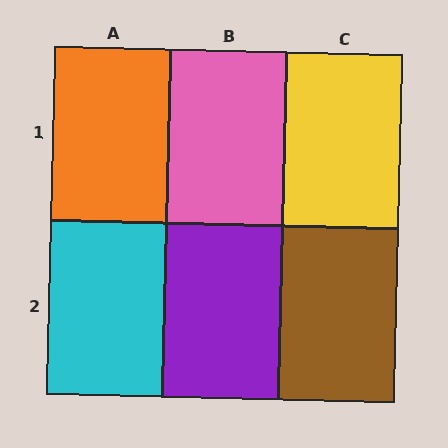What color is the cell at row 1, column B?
Pink.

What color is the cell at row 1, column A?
Orange.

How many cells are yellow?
1 cell is yellow.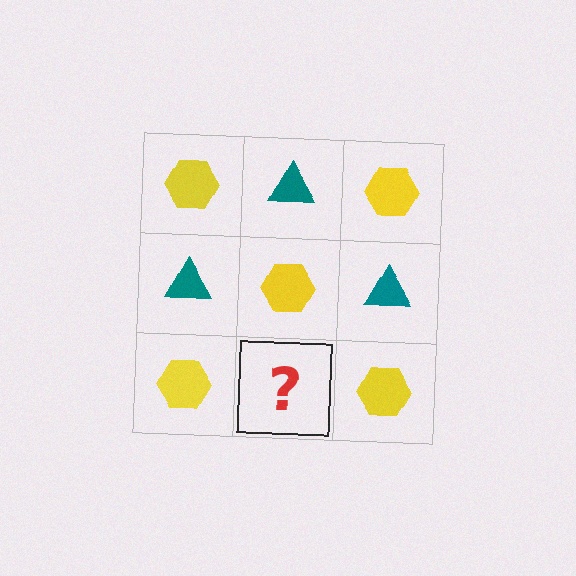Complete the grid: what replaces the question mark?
The question mark should be replaced with a teal triangle.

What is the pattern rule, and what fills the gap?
The rule is that it alternates yellow hexagon and teal triangle in a checkerboard pattern. The gap should be filled with a teal triangle.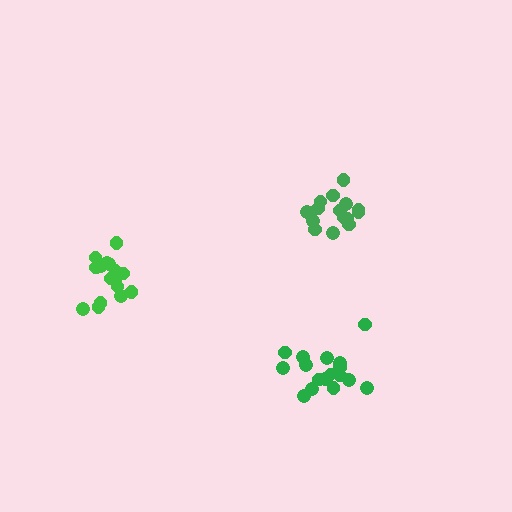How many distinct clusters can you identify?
There are 3 distinct clusters.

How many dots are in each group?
Group 1: 18 dots, Group 2: 17 dots, Group 3: 15 dots (50 total).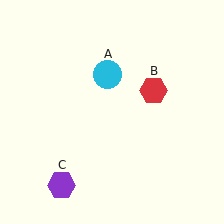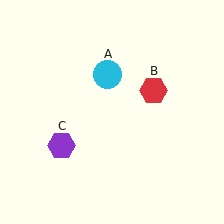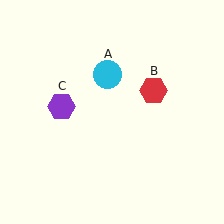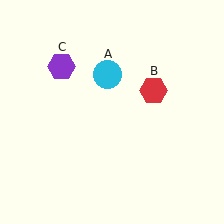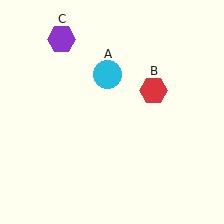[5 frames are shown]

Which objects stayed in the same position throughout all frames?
Cyan circle (object A) and red hexagon (object B) remained stationary.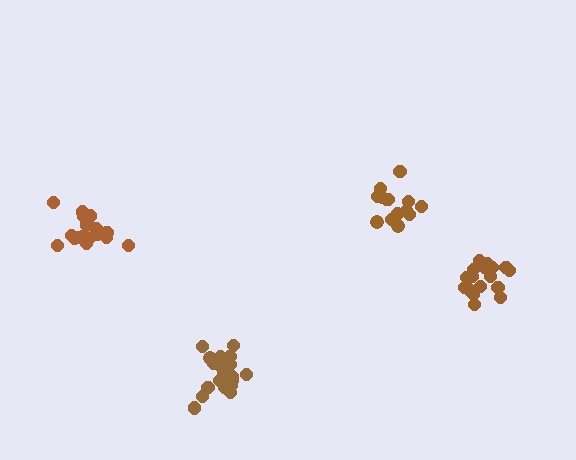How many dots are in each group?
Group 1: 20 dots, Group 2: 18 dots, Group 3: 18 dots, Group 4: 15 dots (71 total).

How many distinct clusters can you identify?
There are 4 distinct clusters.